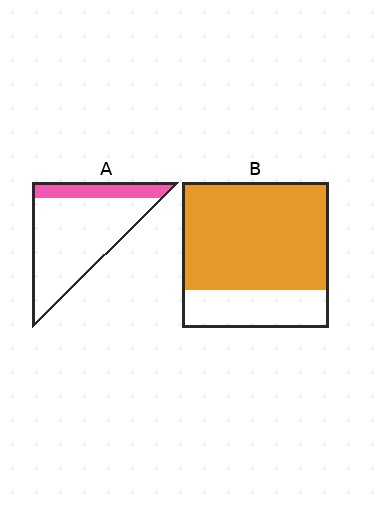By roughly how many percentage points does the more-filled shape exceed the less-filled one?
By roughly 55 percentage points (B over A).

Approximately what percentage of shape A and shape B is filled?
A is approximately 20% and B is approximately 75%.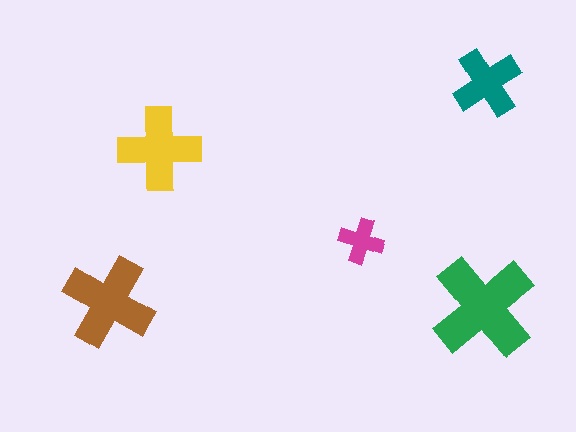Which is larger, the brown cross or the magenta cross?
The brown one.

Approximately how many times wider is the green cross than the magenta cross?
About 2.5 times wider.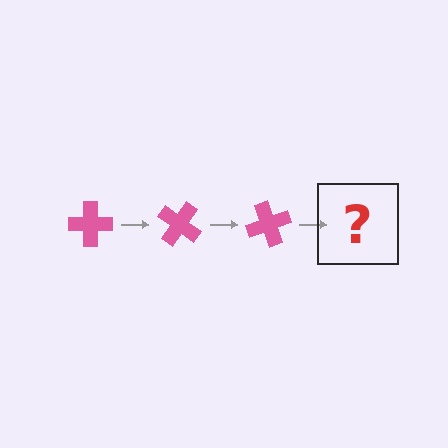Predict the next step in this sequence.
The next step is a pink cross rotated 105 degrees.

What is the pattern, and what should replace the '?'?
The pattern is that the cross rotates 35 degrees each step. The '?' should be a pink cross rotated 105 degrees.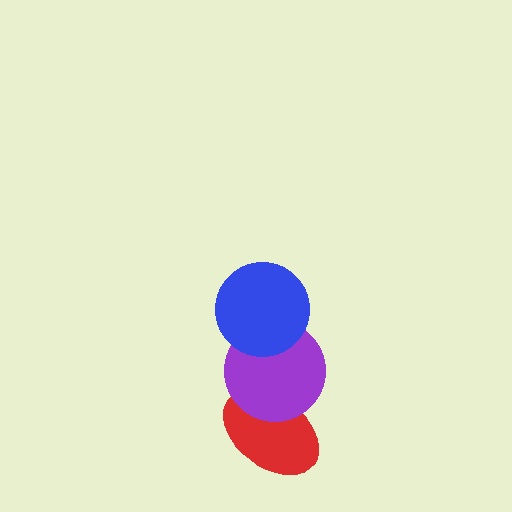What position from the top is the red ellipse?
The red ellipse is 3rd from the top.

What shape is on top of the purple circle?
The blue circle is on top of the purple circle.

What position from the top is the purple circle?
The purple circle is 2nd from the top.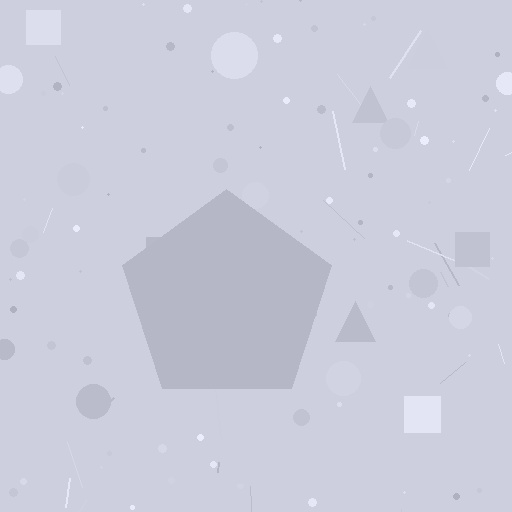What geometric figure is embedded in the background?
A pentagon is embedded in the background.